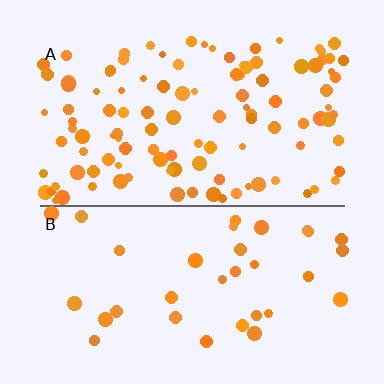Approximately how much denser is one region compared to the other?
Approximately 3.2× — region A over region B.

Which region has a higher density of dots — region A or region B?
A (the top).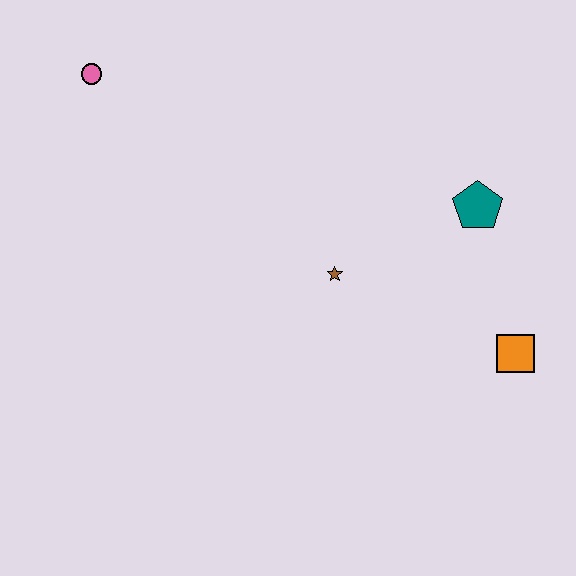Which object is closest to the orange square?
The teal pentagon is closest to the orange square.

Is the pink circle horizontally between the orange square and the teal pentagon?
No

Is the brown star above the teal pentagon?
No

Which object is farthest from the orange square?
The pink circle is farthest from the orange square.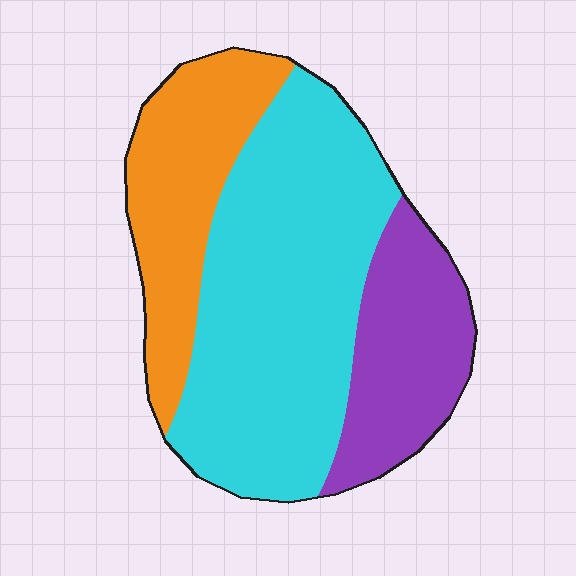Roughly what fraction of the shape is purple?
Purple covers roughly 20% of the shape.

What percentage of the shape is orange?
Orange takes up less than a quarter of the shape.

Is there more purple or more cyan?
Cyan.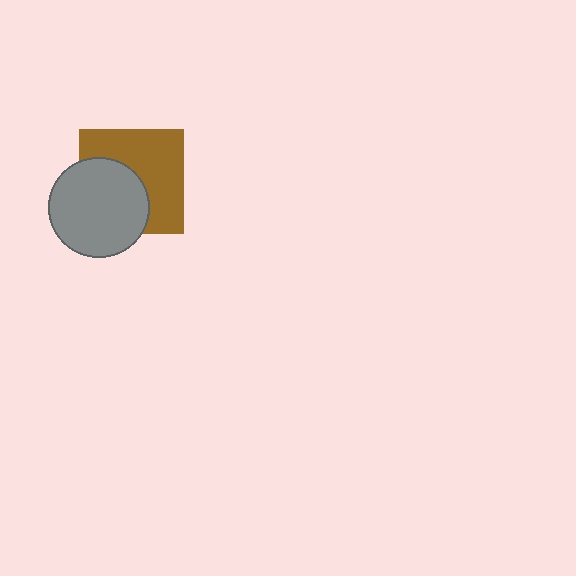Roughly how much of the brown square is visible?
About half of it is visible (roughly 56%).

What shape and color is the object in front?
The object in front is a gray circle.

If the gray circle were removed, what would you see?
You would see the complete brown square.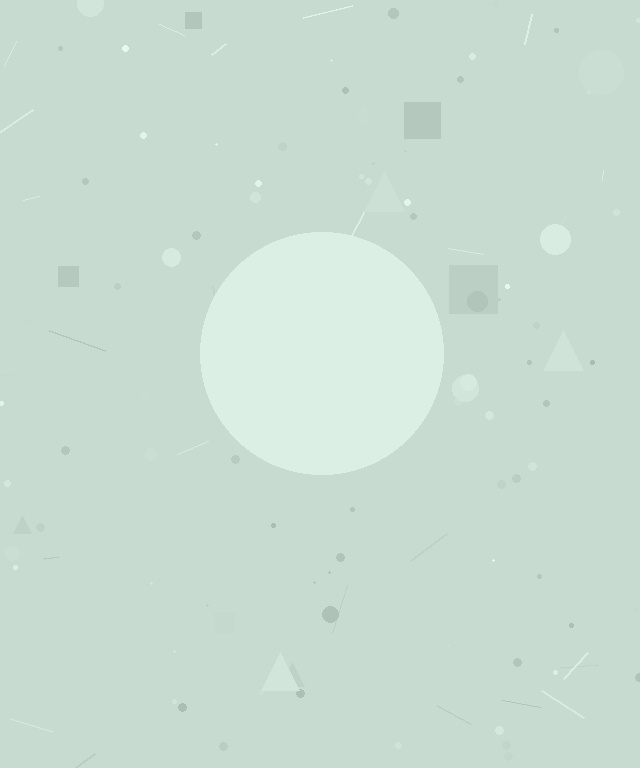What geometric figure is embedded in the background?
A circle is embedded in the background.